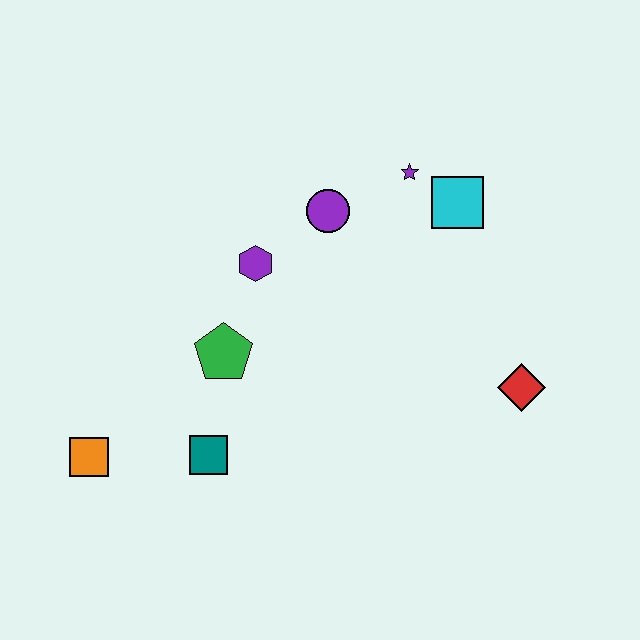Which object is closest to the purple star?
The cyan square is closest to the purple star.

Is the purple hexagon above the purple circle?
No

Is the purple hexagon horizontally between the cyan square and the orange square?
Yes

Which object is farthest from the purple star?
The orange square is farthest from the purple star.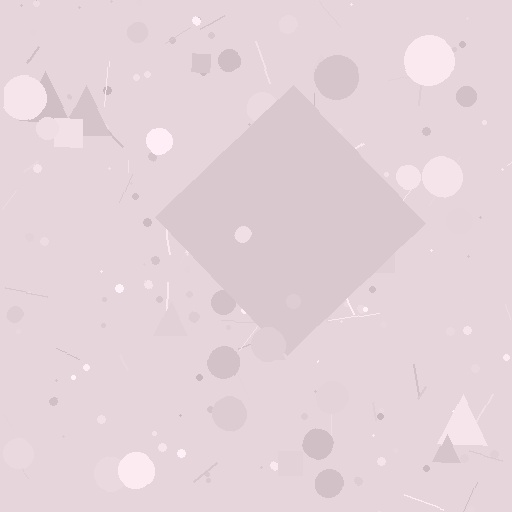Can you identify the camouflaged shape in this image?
The camouflaged shape is a diamond.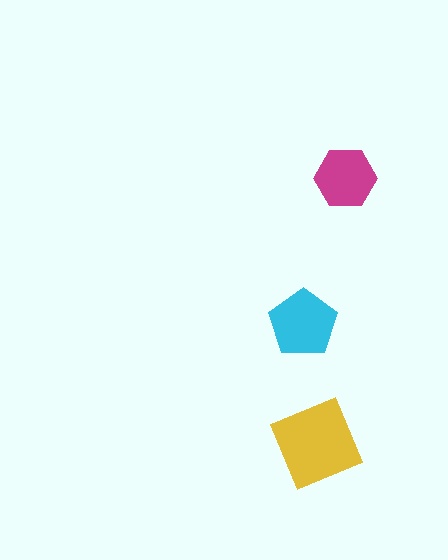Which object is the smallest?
The magenta hexagon.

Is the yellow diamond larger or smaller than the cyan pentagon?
Larger.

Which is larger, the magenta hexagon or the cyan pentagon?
The cyan pentagon.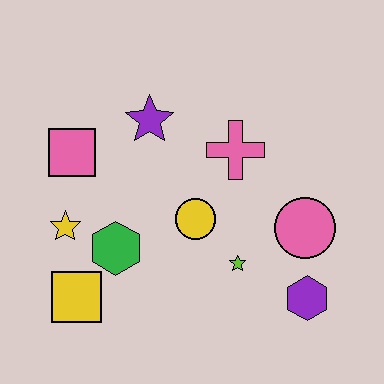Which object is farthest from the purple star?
The purple hexagon is farthest from the purple star.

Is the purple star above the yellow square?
Yes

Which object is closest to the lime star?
The yellow circle is closest to the lime star.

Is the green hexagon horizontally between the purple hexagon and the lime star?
No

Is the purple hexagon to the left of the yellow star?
No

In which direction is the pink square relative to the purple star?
The pink square is to the left of the purple star.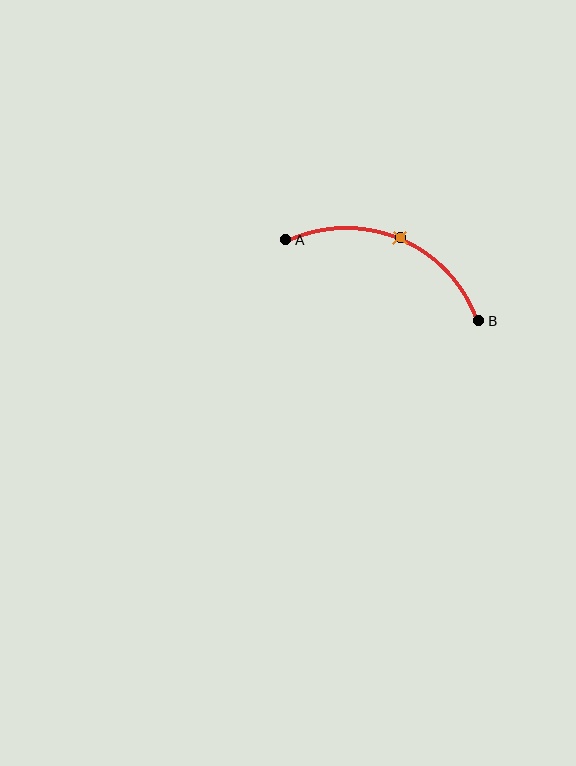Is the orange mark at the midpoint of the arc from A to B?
Yes. The orange mark lies on the arc at equal arc-length from both A and B — it is the arc midpoint.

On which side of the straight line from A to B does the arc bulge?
The arc bulges above the straight line connecting A and B.